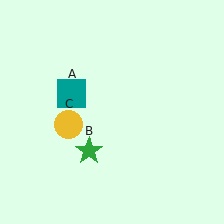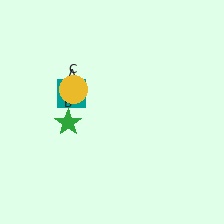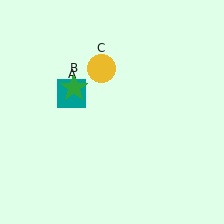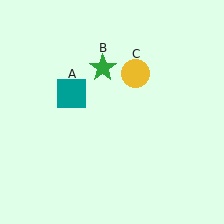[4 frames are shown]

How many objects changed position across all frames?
2 objects changed position: green star (object B), yellow circle (object C).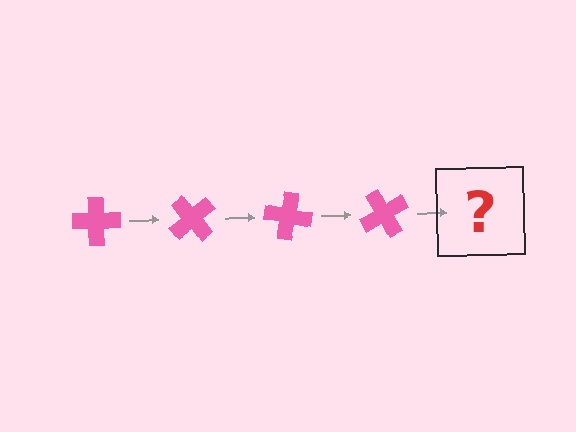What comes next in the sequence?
The next element should be a pink cross rotated 200 degrees.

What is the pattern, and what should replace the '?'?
The pattern is that the cross rotates 50 degrees each step. The '?' should be a pink cross rotated 200 degrees.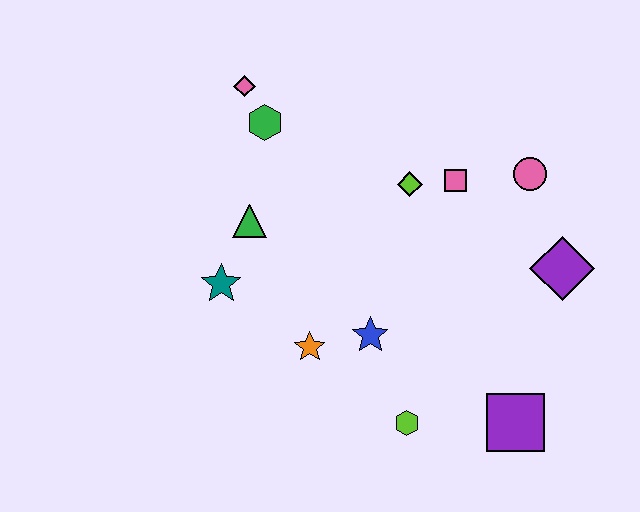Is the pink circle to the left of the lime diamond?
No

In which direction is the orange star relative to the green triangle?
The orange star is below the green triangle.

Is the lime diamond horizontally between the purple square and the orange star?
Yes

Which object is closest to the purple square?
The lime hexagon is closest to the purple square.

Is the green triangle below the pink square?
Yes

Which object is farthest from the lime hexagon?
The pink diamond is farthest from the lime hexagon.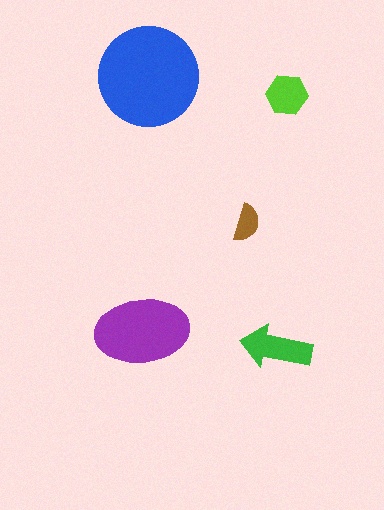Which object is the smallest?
The brown semicircle.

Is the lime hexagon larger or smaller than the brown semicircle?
Larger.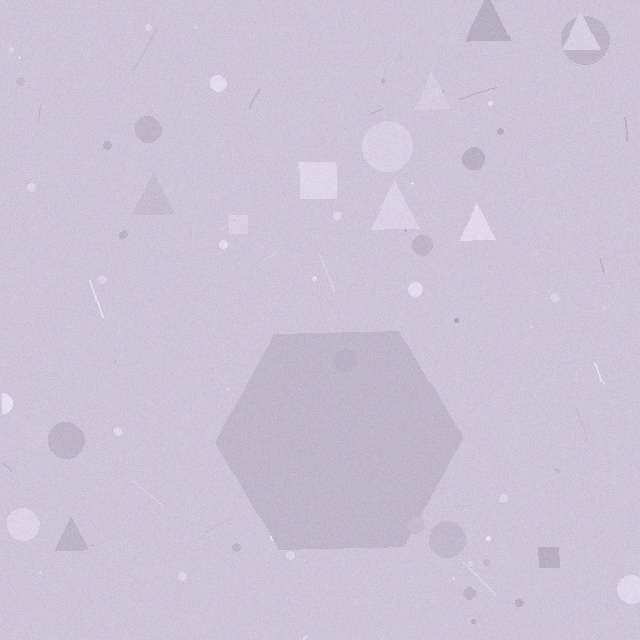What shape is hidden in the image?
A hexagon is hidden in the image.